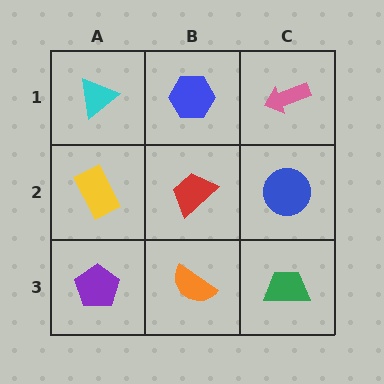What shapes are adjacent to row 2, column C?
A pink arrow (row 1, column C), a green trapezoid (row 3, column C), a red trapezoid (row 2, column B).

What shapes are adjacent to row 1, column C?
A blue circle (row 2, column C), a blue hexagon (row 1, column B).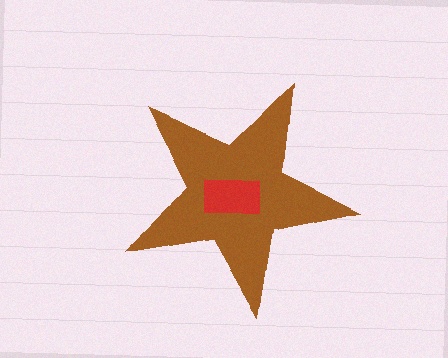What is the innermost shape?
The red rectangle.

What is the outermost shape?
The brown star.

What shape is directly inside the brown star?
The red rectangle.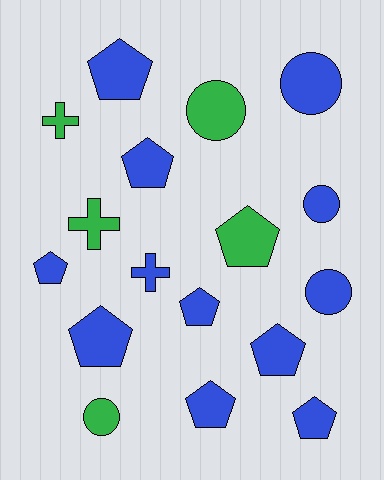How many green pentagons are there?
There is 1 green pentagon.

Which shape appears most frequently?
Pentagon, with 9 objects.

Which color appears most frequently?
Blue, with 12 objects.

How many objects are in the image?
There are 17 objects.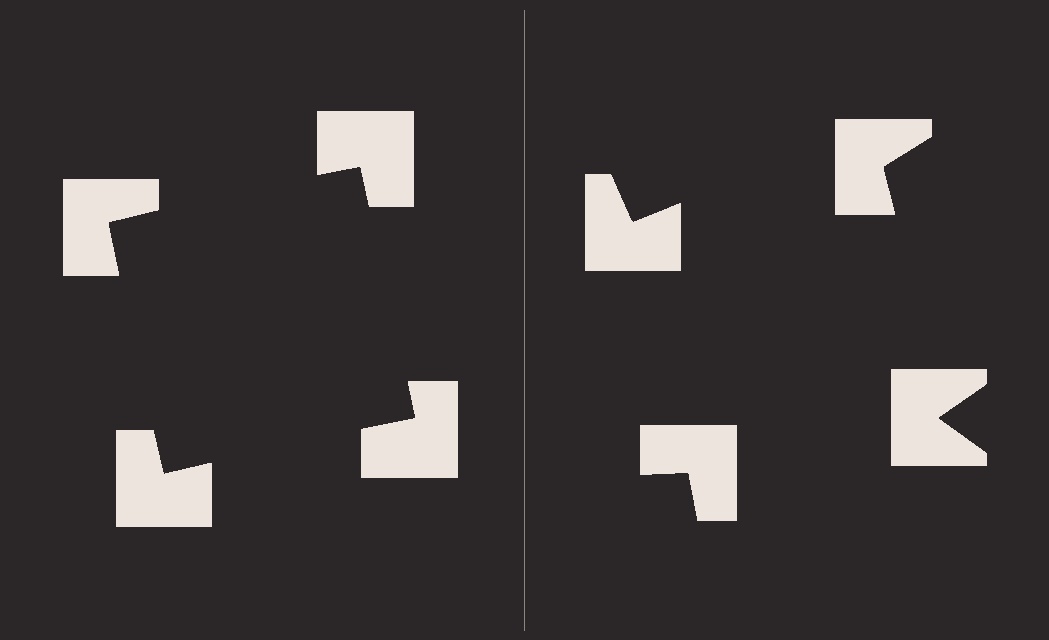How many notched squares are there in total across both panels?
8 — 4 on each side.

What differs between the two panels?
The notched squares are positioned identically on both sides; only the wedge orientations differ. On the left they align to a square; on the right they are misaligned.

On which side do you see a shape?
An illusory square appears on the left side. On the right side the wedge cuts are rotated, so no coherent shape forms.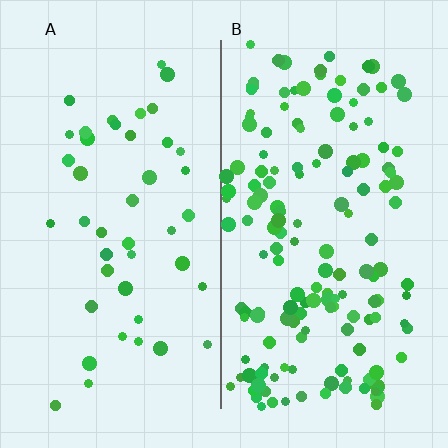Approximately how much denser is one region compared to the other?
Approximately 3.5× — region B over region A.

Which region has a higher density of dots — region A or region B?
B (the right).